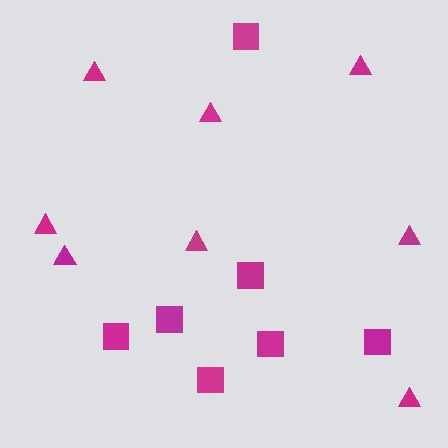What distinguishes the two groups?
There are 2 groups: one group of squares (7) and one group of triangles (8).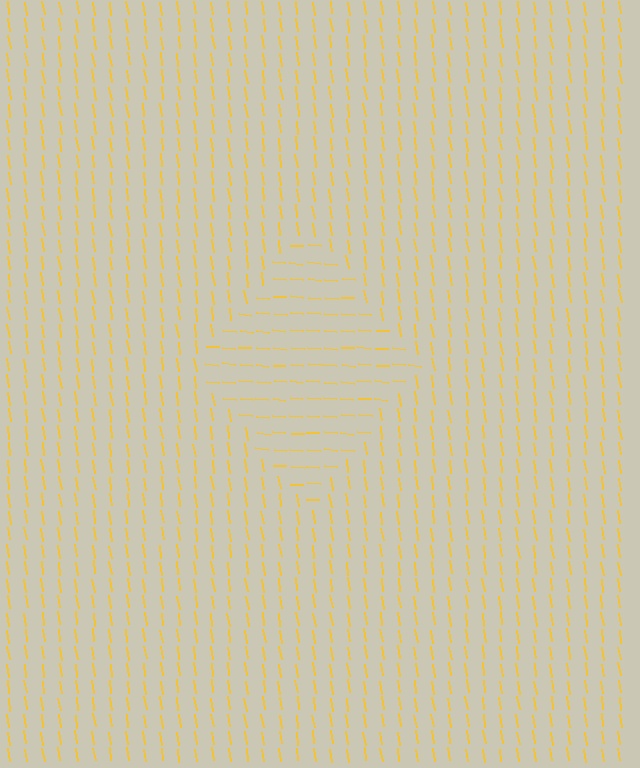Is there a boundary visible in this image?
Yes, there is a texture boundary formed by a change in line orientation.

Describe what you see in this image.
The image is filled with small yellow line segments. A diamond region in the image has lines oriented differently from the surrounding lines, creating a visible texture boundary.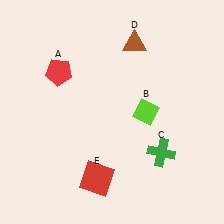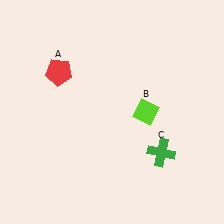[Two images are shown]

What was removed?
The brown triangle (D), the red square (E) were removed in Image 2.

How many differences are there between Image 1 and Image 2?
There are 2 differences between the two images.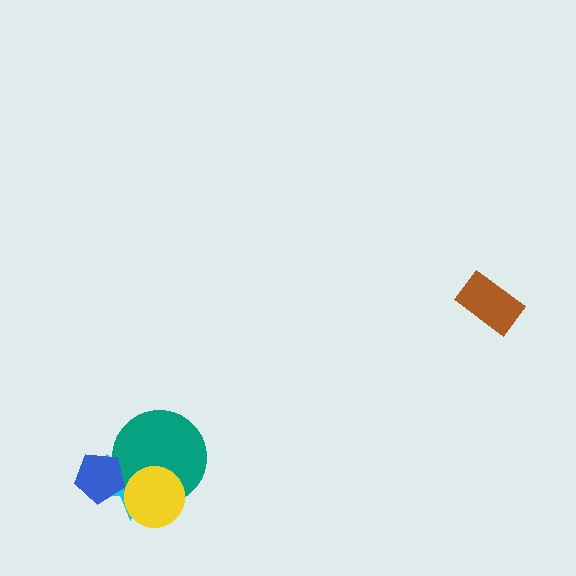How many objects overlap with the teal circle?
3 objects overlap with the teal circle.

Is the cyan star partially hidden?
Yes, it is partially covered by another shape.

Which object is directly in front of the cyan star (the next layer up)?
The teal circle is directly in front of the cyan star.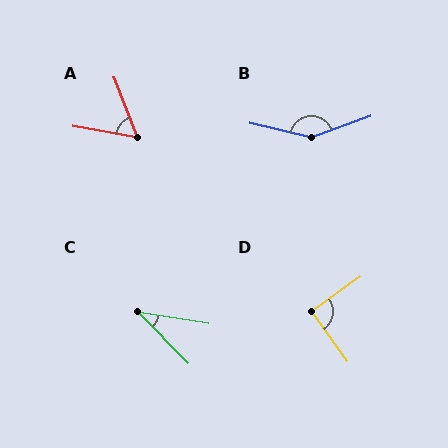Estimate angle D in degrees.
Approximately 89 degrees.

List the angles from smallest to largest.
C (36°), A (59°), D (89°), B (147°).